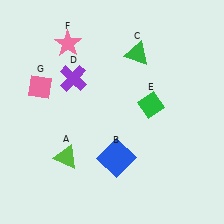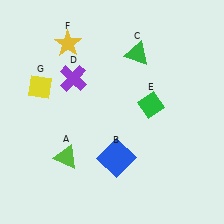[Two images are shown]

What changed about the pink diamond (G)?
In Image 1, G is pink. In Image 2, it changed to yellow.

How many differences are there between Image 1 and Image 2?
There are 2 differences between the two images.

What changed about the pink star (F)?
In Image 1, F is pink. In Image 2, it changed to yellow.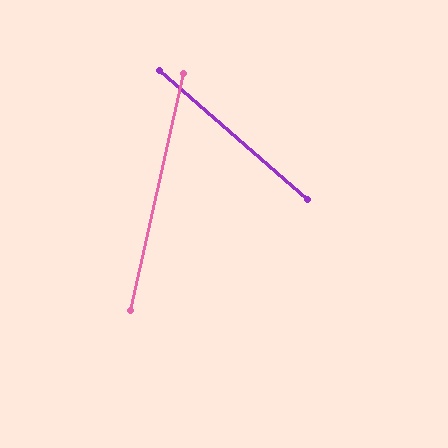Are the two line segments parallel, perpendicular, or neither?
Neither parallel nor perpendicular — they differ by about 61°.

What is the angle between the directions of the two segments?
Approximately 61 degrees.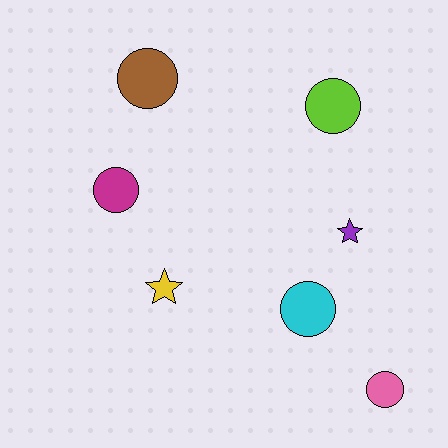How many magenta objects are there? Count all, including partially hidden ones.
There is 1 magenta object.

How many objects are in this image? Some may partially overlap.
There are 7 objects.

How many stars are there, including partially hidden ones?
There are 2 stars.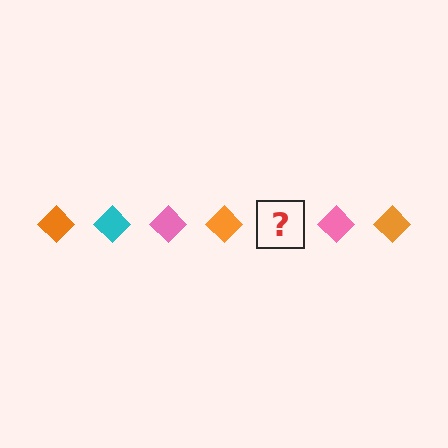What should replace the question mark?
The question mark should be replaced with a cyan diamond.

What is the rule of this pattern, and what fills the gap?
The rule is that the pattern cycles through orange, cyan, pink diamonds. The gap should be filled with a cyan diamond.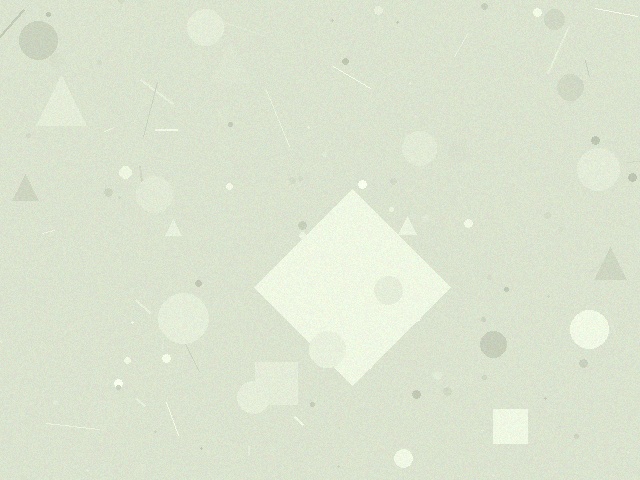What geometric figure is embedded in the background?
A diamond is embedded in the background.